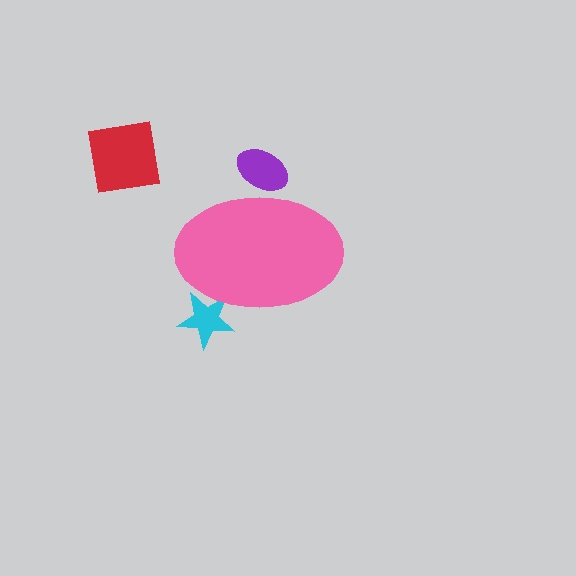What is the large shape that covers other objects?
A pink ellipse.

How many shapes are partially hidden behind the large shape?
2 shapes are partially hidden.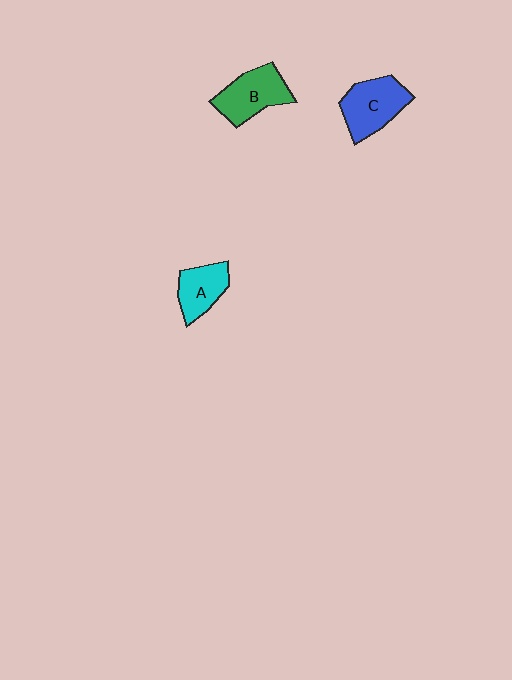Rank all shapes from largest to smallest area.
From largest to smallest: C (blue), B (green), A (cyan).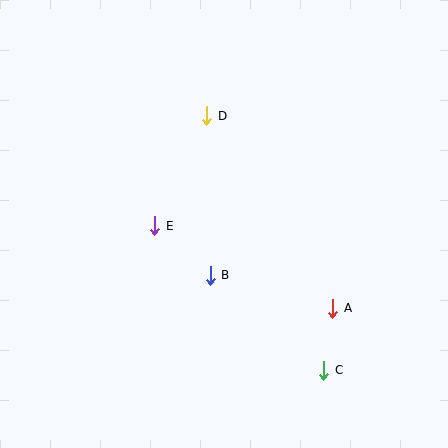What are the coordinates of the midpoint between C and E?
The midpoint between C and E is at (239, 298).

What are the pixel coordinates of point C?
Point C is at (324, 370).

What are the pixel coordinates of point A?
Point A is at (333, 308).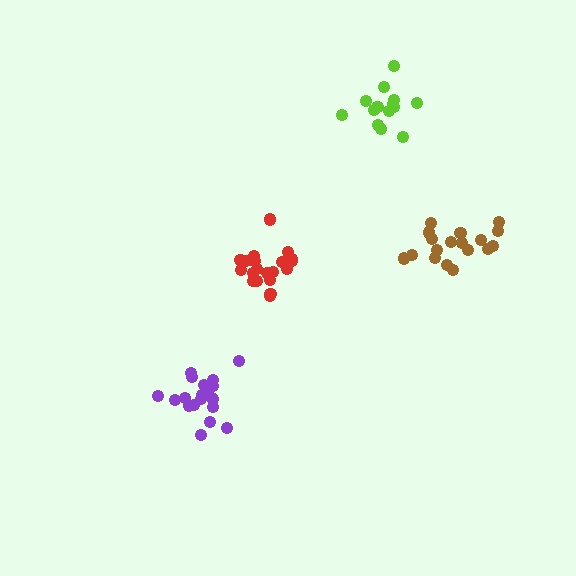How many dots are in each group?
Group 1: 15 dots, Group 2: 21 dots, Group 3: 18 dots, Group 4: 20 dots (74 total).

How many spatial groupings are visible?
There are 4 spatial groupings.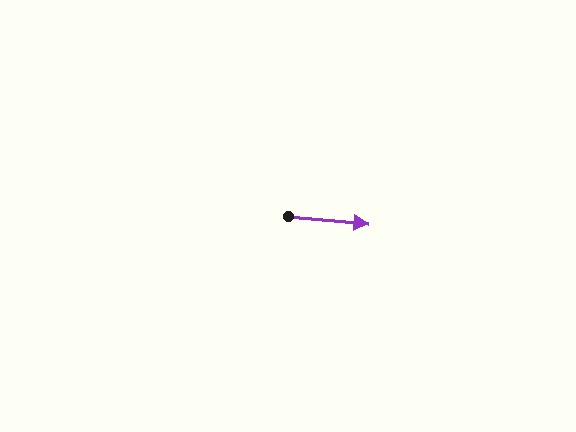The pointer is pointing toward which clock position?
Roughly 3 o'clock.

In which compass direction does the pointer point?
East.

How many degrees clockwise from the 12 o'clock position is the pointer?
Approximately 95 degrees.